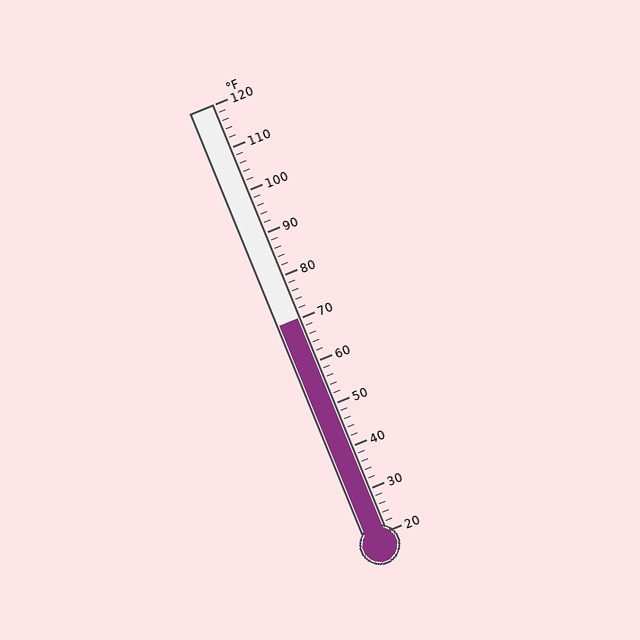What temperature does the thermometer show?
The thermometer shows approximately 70°F.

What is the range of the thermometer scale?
The thermometer scale ranges from 20°F to 120°F.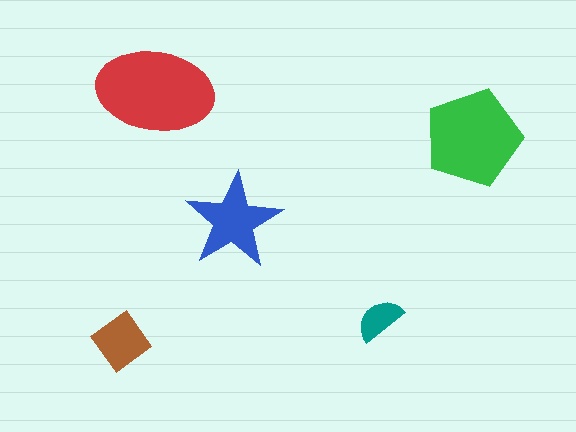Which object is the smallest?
The teal semicircle.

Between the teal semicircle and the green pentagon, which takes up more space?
The green pentagon.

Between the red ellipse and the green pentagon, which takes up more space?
The red ellipse.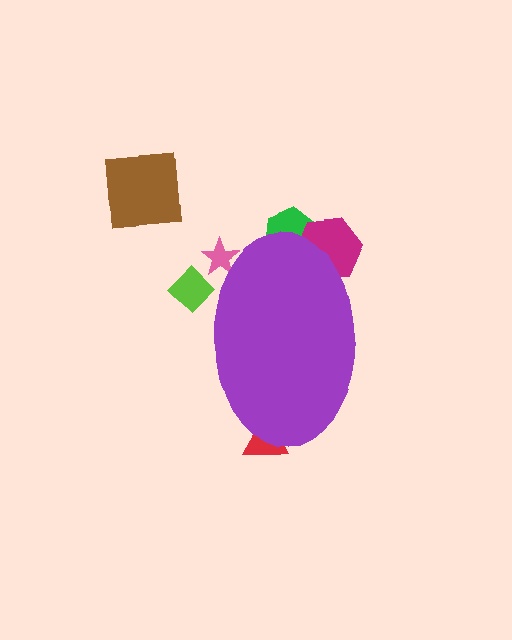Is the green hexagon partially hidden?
Yes, the green hexagon is partially hidden behind the purple ellipse.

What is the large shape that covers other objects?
A purple ellipse.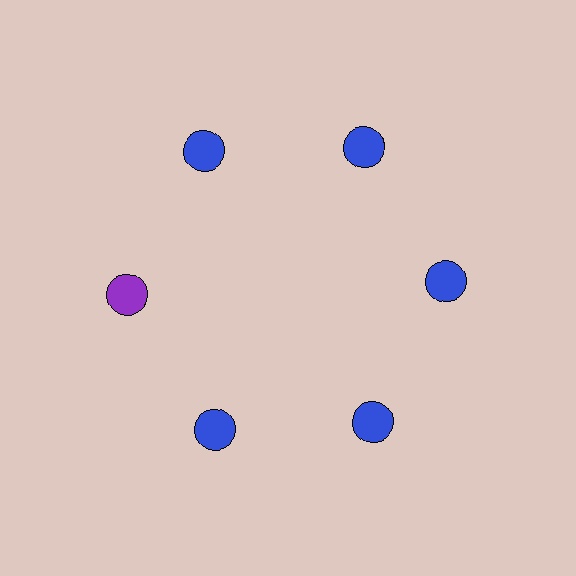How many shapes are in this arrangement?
There are 6 shapes arranged in a ring pattern.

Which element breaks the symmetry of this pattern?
The purple circle at roughly the 9 o'clock position breaks the symmetry. All other shapes are blue circles.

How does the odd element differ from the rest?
It has a different color: purple instead of blue.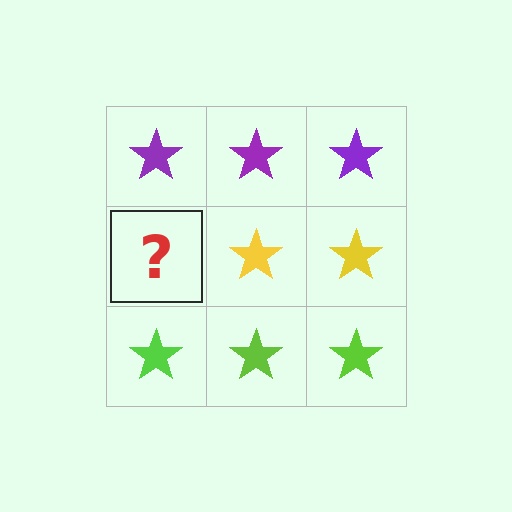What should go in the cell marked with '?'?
The missing cell should contain a yellow star.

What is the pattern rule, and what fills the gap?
The rule is that each row has a consistent color. The gap should be filled with a yellow star.